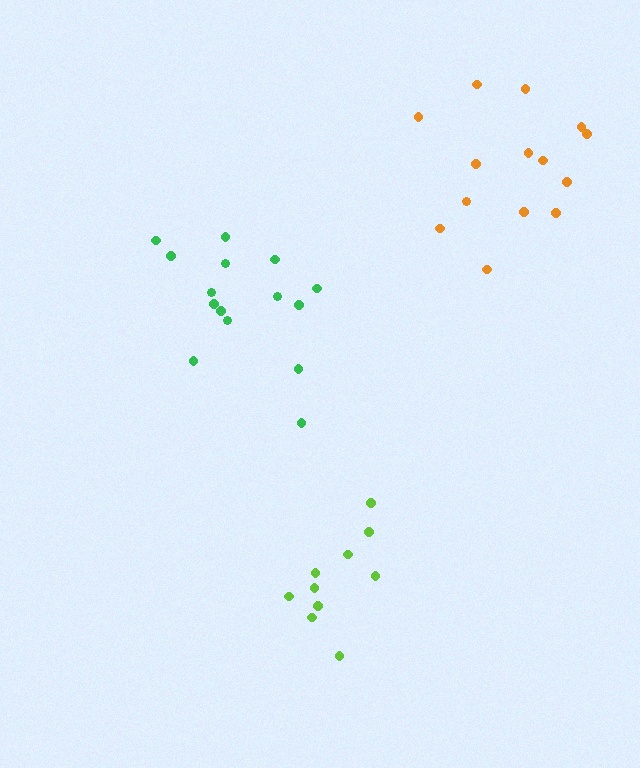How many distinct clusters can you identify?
There are 3 distinct clusters.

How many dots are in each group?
Group 1: 14 dots, Group 2: 15 dots, Group 3: 10 dots (39 total).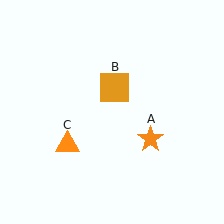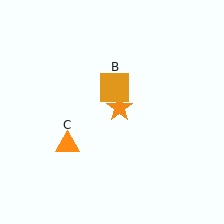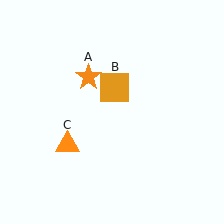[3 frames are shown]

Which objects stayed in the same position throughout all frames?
Orange square (object B) and orange triangle (object C) remained stationary.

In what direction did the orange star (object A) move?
The orange star (object A) moved up and to the left.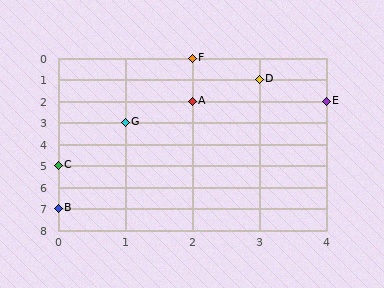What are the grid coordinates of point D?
Point D is at grid coordinates (3, 1).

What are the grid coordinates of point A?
Point A is at grid coordinates (2, 2).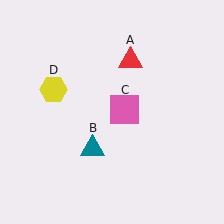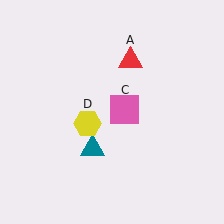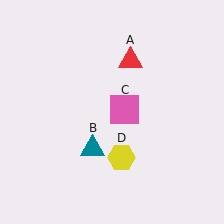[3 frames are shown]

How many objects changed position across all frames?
1 object changed position: yellow hexagon (object D).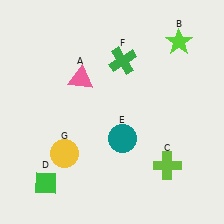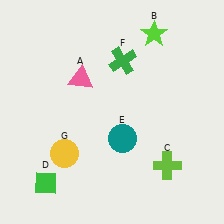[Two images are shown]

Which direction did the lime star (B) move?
The lime star (B) moved left.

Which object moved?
The lime star (B) moved left.